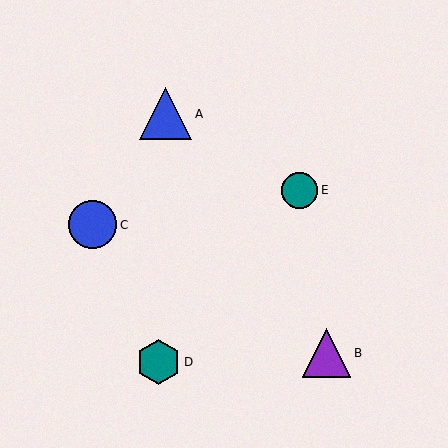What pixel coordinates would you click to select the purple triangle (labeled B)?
Click at (326, 353) to select the purple triangle B.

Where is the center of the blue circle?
The center of the blue circle is at (93, 225).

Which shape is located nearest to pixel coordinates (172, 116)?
The blue triangle (labeled A) at (165, 114) is nearest to that location.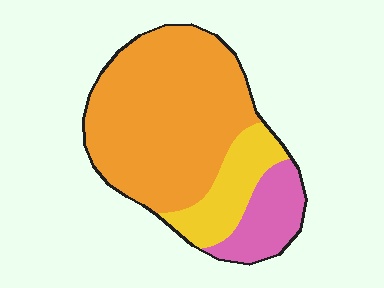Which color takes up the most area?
Orange, at roughly 65%.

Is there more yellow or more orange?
Orange.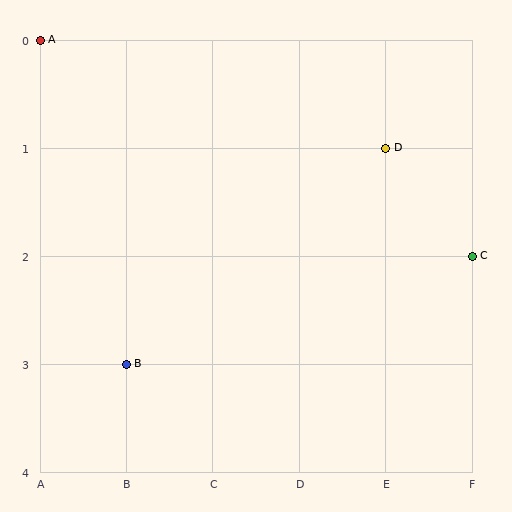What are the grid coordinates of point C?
Point C is at grid coordinates (F, 2).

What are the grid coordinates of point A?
Point A is at grid coordinates (A, 0).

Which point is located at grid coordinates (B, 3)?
Point B is at (B, 3).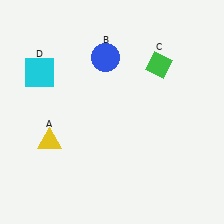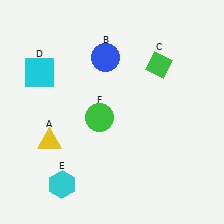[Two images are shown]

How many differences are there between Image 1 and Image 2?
There are 2 differences between the two images.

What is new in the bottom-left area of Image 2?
A cyan hexagon (E) was added in the bottom-left area of Image 2.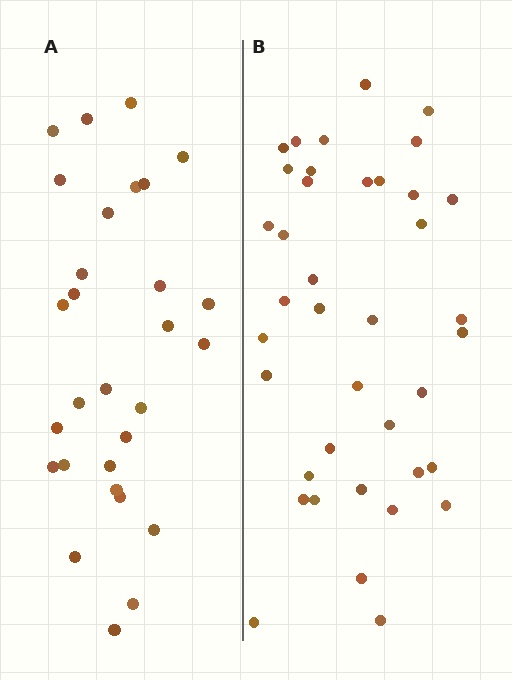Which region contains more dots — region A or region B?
Region B (the right region) has more dots.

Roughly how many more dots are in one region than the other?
Region B has roughly 10 or so more dots than region A.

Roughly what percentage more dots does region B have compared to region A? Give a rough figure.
About 35% more.